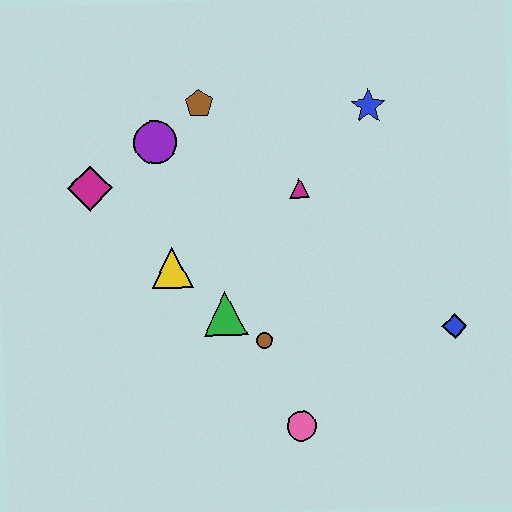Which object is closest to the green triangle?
The brown circle is closest to the green triangle.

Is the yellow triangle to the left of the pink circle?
Yes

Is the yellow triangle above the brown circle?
Yes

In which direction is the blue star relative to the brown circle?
The blue star is above the brown circle.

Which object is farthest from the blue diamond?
The magenta diamond is farthest from the blue diamond.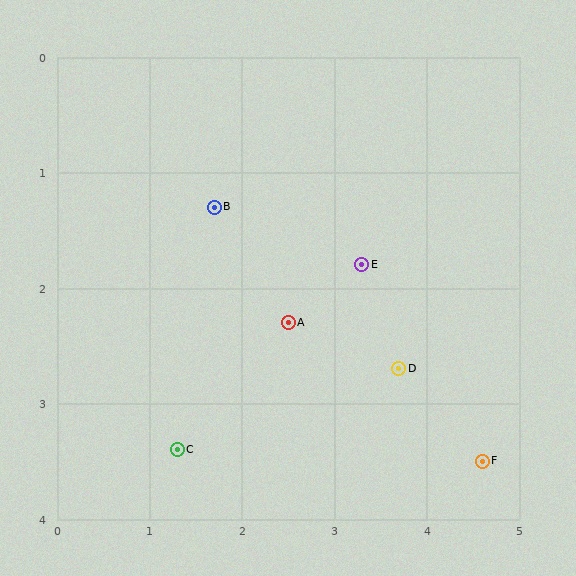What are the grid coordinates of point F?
Point F is at approximately (4.6, 3.5).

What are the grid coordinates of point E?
Point E is at approximately (3.3, 1.8).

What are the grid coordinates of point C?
Point C is at approximately (1.3, 3.4).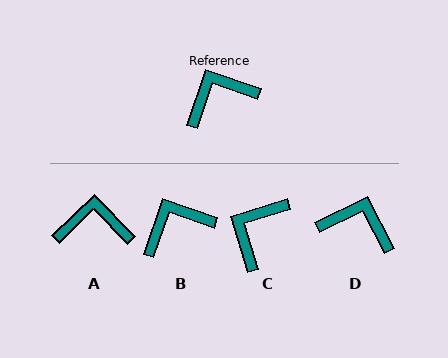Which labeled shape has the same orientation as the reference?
B.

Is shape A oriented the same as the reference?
No, it is off by about 27 degrees.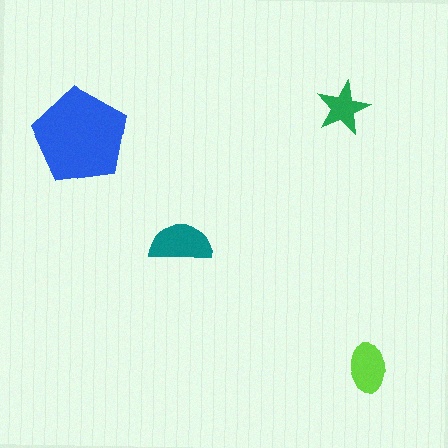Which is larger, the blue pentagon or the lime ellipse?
The blue pentagon.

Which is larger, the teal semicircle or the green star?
The teal semicircle.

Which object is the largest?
The blue pentagon.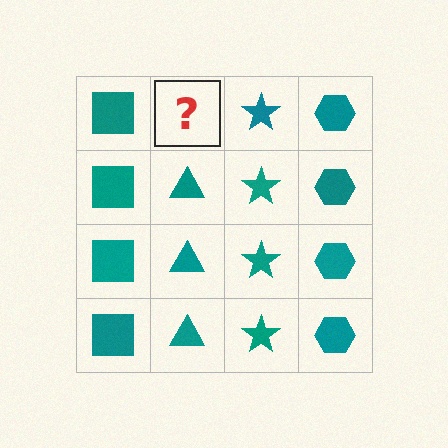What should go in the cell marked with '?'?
The missing cell should contain a teal triangle.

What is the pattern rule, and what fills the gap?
The rule is that each column has a consistent shape. The gap should be filled with a teal triangle.